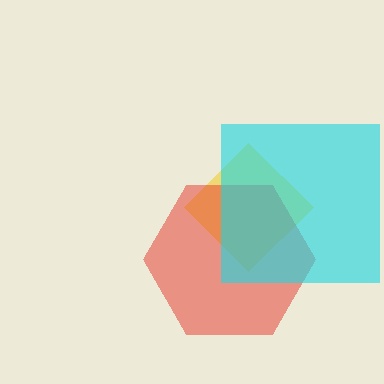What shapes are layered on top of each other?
The layered shapes are: a yellow diamond, a red hexagon, a cyan square.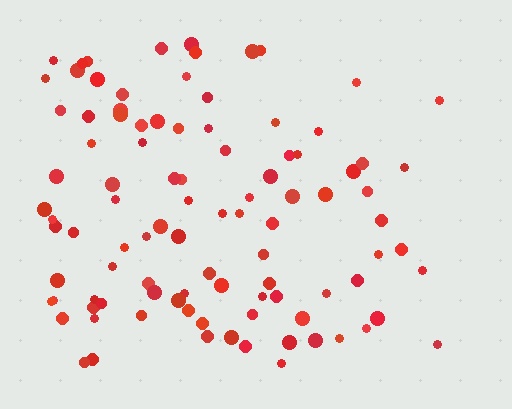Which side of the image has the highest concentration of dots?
The left.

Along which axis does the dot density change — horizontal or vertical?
Horizontal.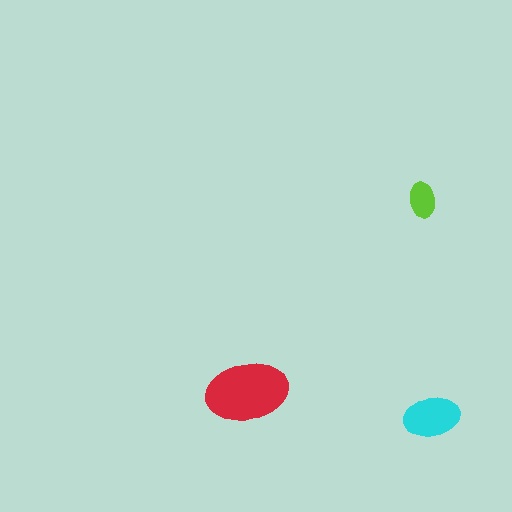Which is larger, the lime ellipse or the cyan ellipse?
The cyan one.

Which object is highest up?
The lime ellipse is topmost.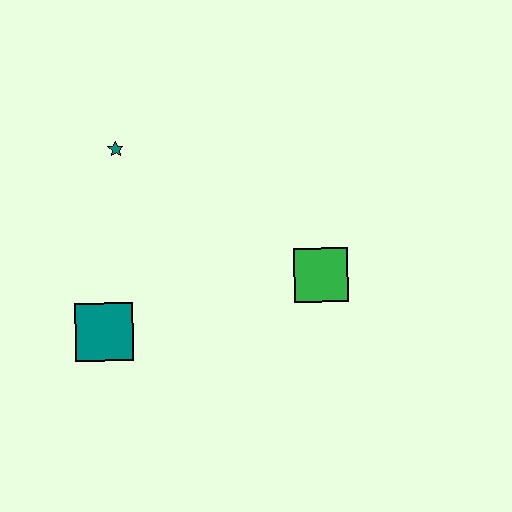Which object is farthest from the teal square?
The green square is farthest from the teal square.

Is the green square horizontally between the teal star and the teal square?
No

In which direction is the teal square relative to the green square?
The teal square is to the left of the green square.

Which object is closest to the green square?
The teal square is closest to the green square.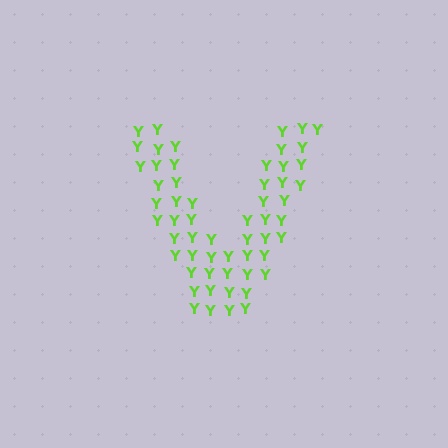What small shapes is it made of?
It is made of small letter Y's.